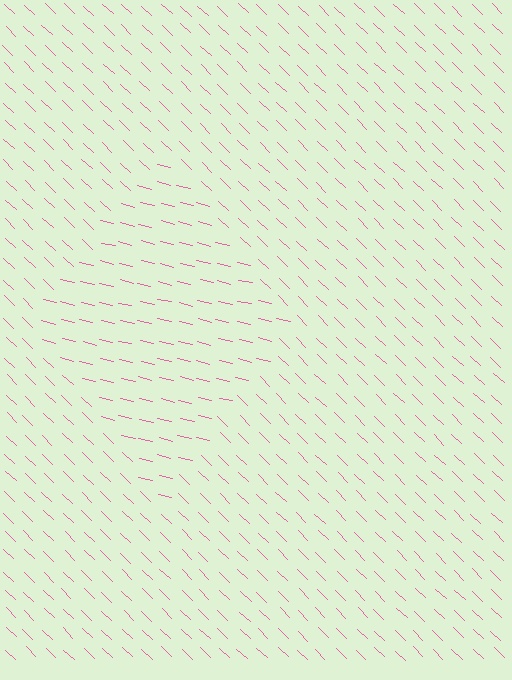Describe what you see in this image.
The image is filled with small pink line segments. A diamond region in the image has lines oriented differently from the surrounding lines, creating a visible texture boundary.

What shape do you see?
I see a diamond.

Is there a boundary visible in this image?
Yes, there is a texture boundary formed by a change in line orientation.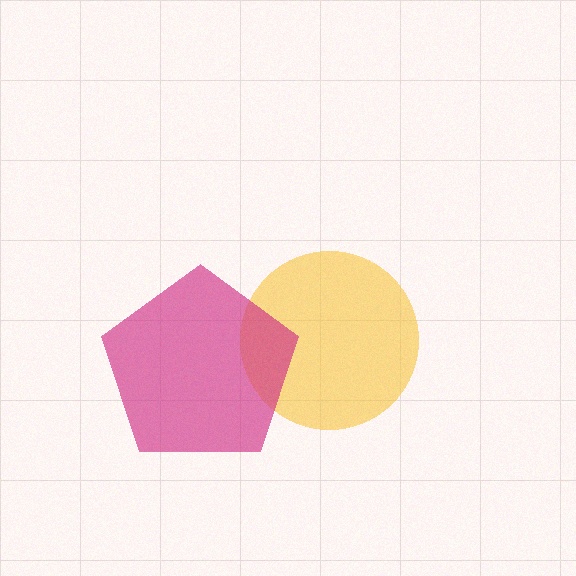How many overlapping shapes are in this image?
There are 2 overlapping shapes in the image.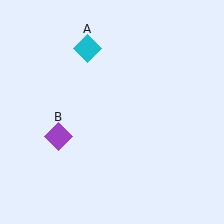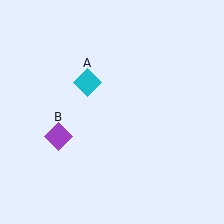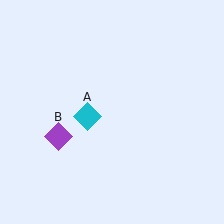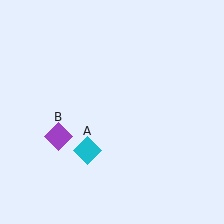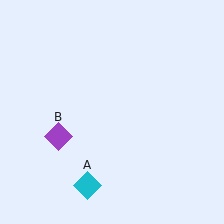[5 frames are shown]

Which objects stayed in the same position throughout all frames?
Purple diamond (object B) remained stationary.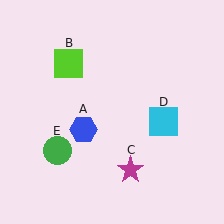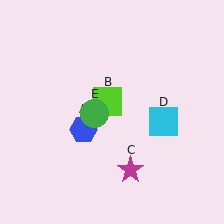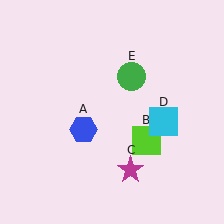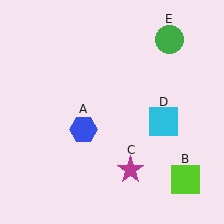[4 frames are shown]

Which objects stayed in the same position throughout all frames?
Blue hexagon (object A) and magenta star (object C) and cyan square (object D) remained stationary.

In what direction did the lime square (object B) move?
The lime square (object B) moved down and to the right.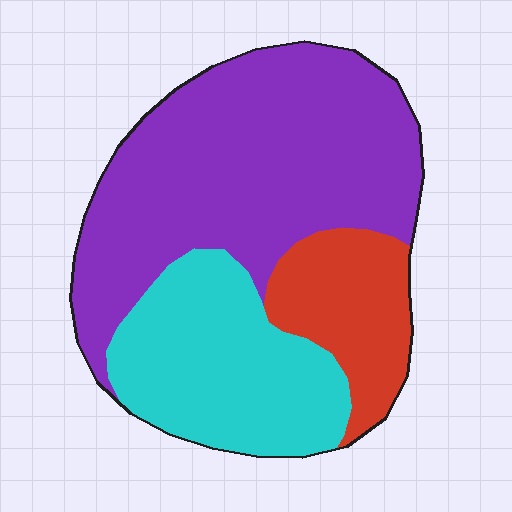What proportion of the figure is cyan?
Cyan takes up between a quarter and a half of the figure.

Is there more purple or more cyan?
Purple.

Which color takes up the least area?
Red, at roughly 15%.